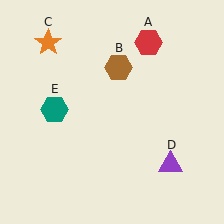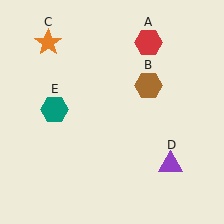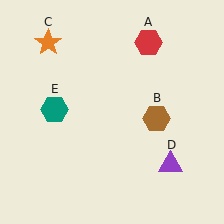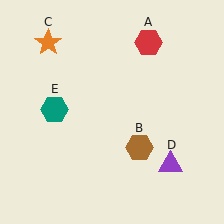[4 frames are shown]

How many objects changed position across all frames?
1 object changed position: brown hexagon (object B).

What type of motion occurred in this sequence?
The brown hexagon (object B) rotated clockwise around the center of the scene.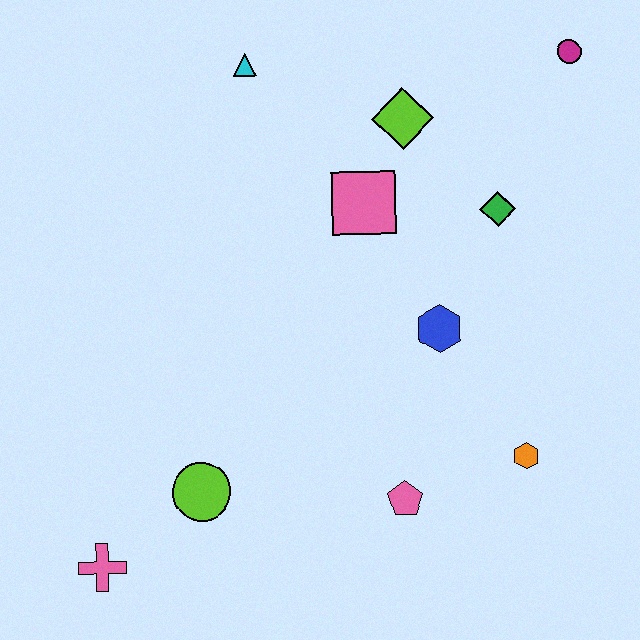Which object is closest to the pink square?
The lime diamond is closest to the pink square.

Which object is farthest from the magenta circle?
The pink cross is farthest from the magenta circle.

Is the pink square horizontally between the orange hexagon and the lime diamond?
No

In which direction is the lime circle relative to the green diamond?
The lime circle is to the left of the green diamond.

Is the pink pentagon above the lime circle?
No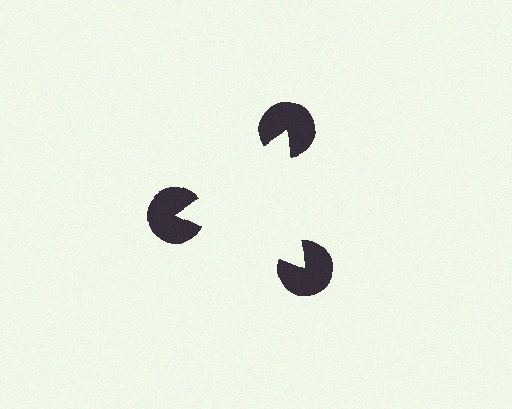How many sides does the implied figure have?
3 sides.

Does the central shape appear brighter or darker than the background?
It typically appears slightly brighter than the background, even though no actual brightness change is drawn.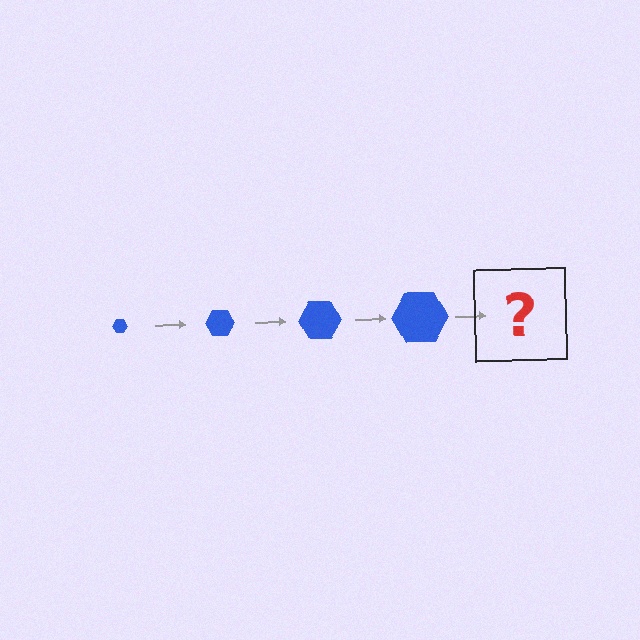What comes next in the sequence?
The next element should be a blue hexagon, larger than the previous one.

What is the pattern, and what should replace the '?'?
The pattern is that the hexagon gets progressively larger each step. The '?' should be a blue hexagon, larger than the previous one.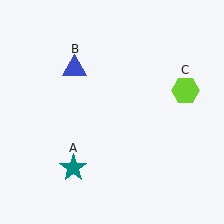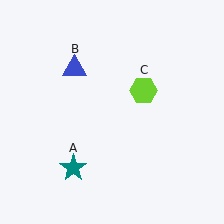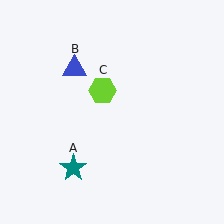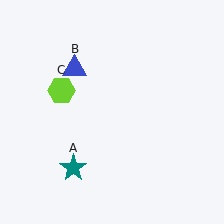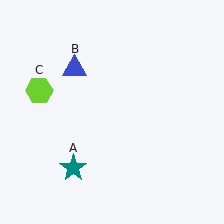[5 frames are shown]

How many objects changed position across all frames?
1 object changed position: lime hexagon (object C).